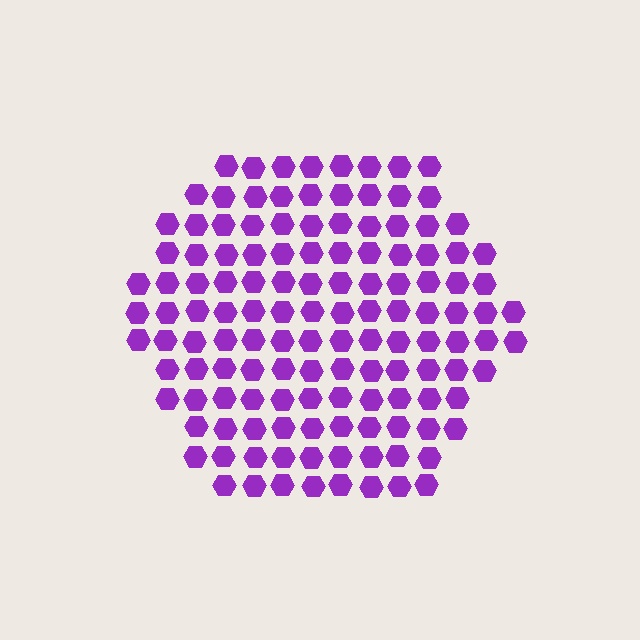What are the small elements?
The small elements are hexagons.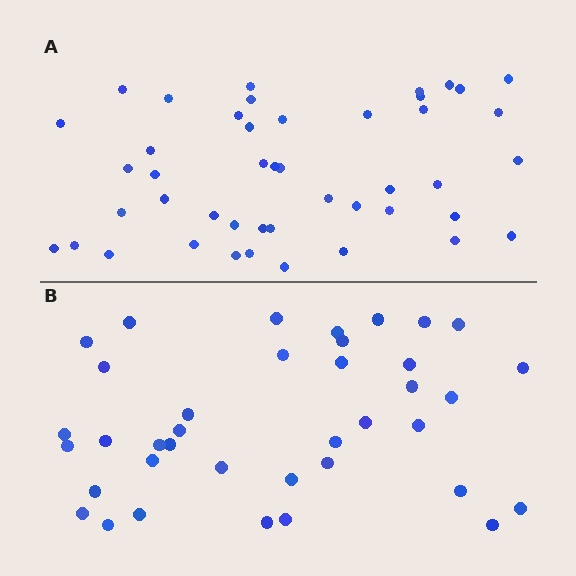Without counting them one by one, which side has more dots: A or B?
Region A (the top region) has more dots.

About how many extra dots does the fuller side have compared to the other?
Region A has roughly 8 or so more dots than region B.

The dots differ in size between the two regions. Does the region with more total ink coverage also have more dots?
No. Region B has more total ink coverage because its dots are larger, but region A actually contains more individual dots. Total area can be misleading — the number of items is what matters here.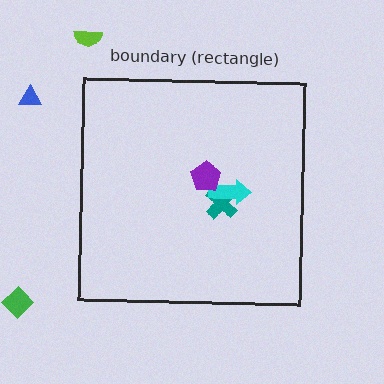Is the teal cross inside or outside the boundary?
Inside.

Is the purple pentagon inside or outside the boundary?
Inside.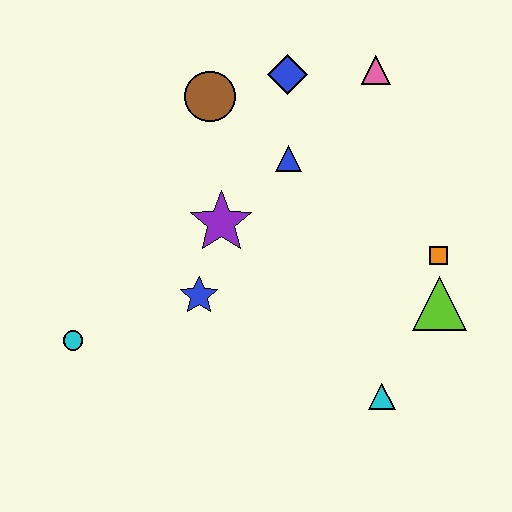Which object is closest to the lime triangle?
The orange square is closest to the lime triangle.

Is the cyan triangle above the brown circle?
No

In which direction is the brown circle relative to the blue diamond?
The brown circle is to the left of the blue diamond.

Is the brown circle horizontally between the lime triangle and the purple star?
No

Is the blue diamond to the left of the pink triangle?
Yes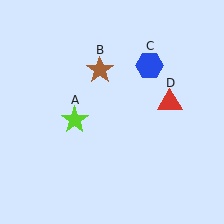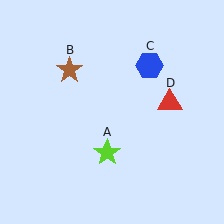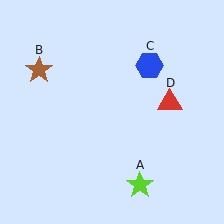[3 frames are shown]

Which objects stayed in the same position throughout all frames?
Blue hexagon (object C) and red triangle (object D) remained stationary.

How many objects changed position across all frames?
2 objects changed position: lime star (object A), brown star (object B).